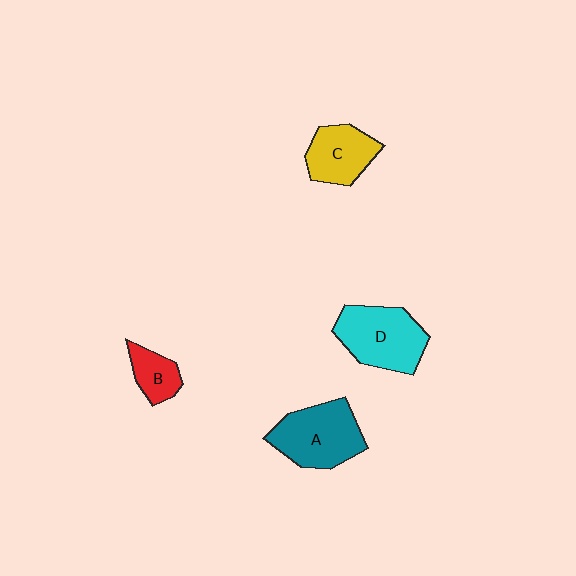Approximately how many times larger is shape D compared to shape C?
Approximately 1.4 times.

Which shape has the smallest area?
Shape B (red).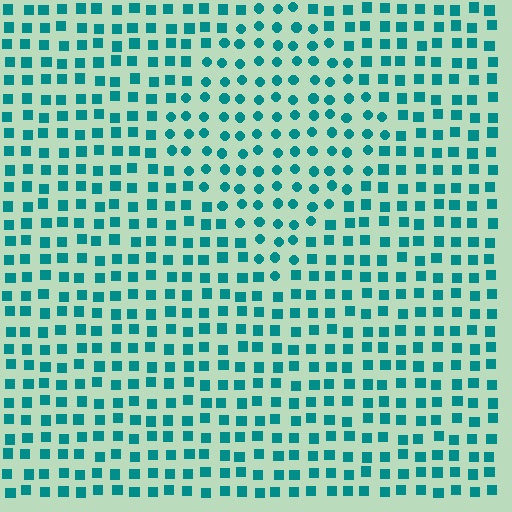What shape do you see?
I see a diamond.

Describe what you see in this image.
The image is filled with small teal elements arranged in a uniform grid. A diamond-shaped region contains circles, while the surrounding area contains squares. The boundary is defined purely by the change in element shape.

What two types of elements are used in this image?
The image uses circles inside the diamond region and squares outside it.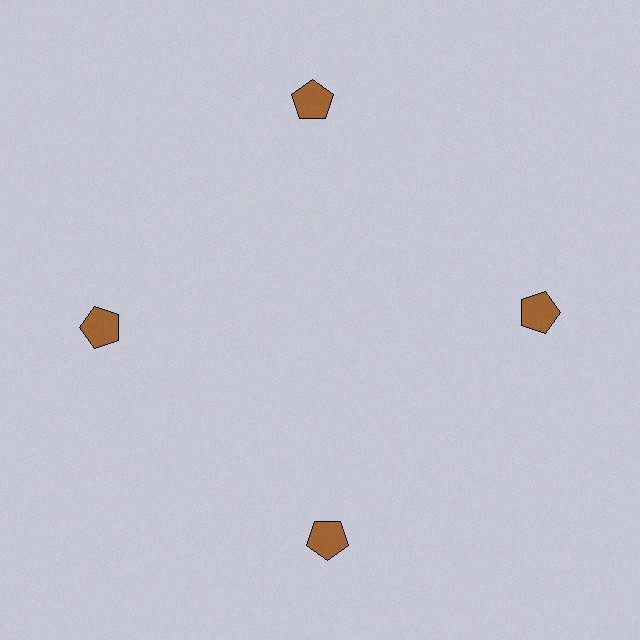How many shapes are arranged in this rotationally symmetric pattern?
There are 4 shapes, arranged in 4 groups of 1.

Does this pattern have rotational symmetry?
Yes, this pattern has 4-fold rotational symmetry. It looks the same after rotating 90 degrees around the center.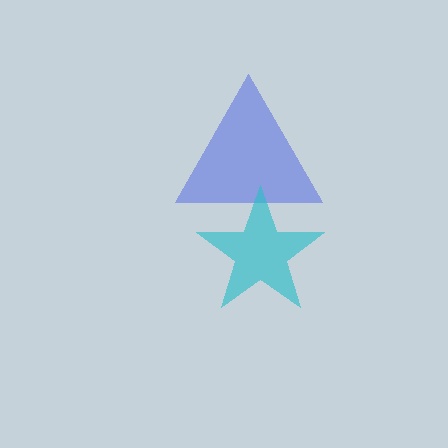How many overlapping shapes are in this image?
There are 2 overlapping shapes in the image.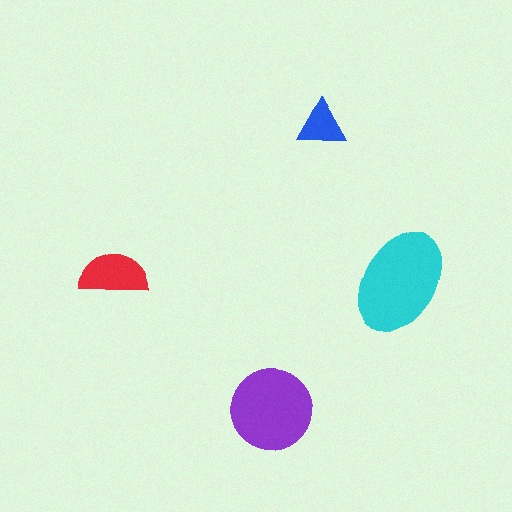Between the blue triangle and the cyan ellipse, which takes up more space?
The cyan ellipse.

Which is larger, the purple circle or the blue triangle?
The purple circle.